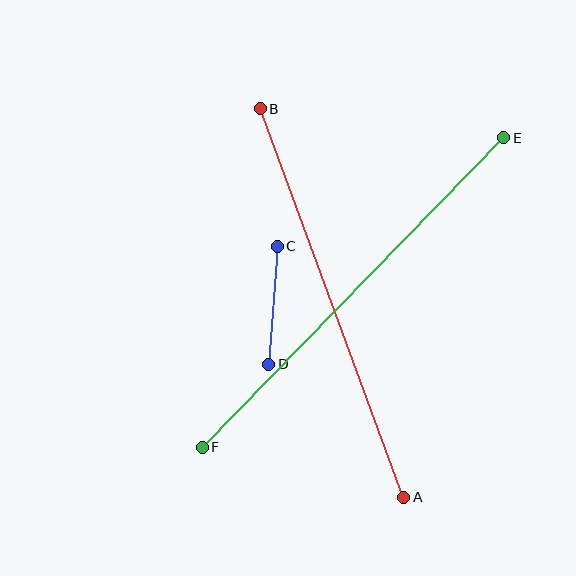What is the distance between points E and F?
The distance is approximately 432 pixels.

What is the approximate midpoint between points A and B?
The midpoint is at approximately (332, 303) pixels.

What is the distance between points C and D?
The distance is approximately 118 pixels.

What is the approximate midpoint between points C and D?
The midpoint is at approximately (273, 305) pixels.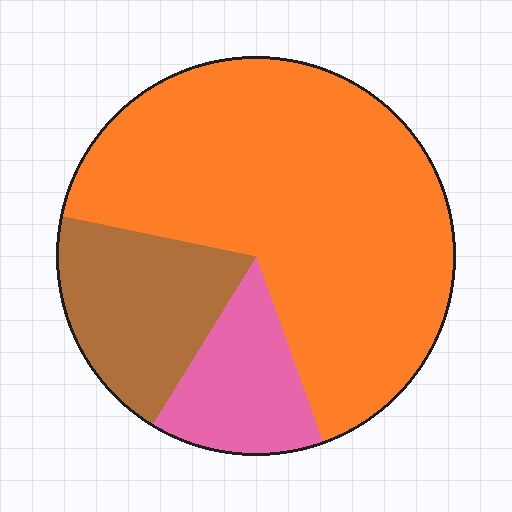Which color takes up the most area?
Orange, at roughly 65%.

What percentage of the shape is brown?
Brown covers 20% of the shape.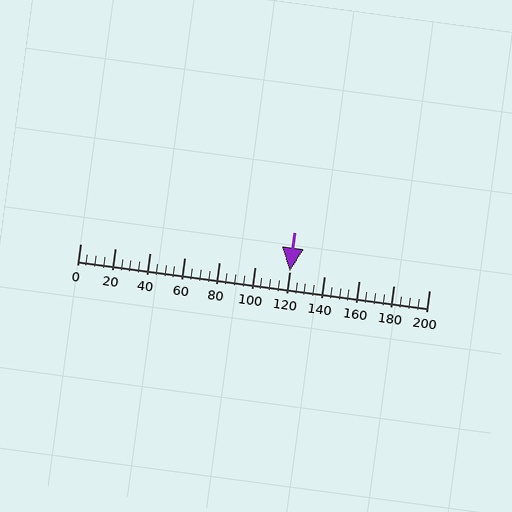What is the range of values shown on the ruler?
The ruler shows values from 0 to 200.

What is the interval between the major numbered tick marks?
The major tick marks are spaced 20 units apart.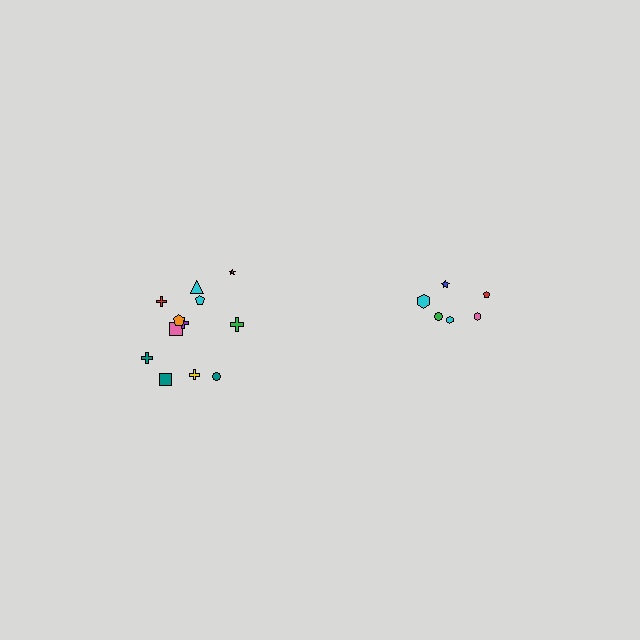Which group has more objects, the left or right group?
The left group.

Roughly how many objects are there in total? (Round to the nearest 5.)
Roughly 20 objects in total.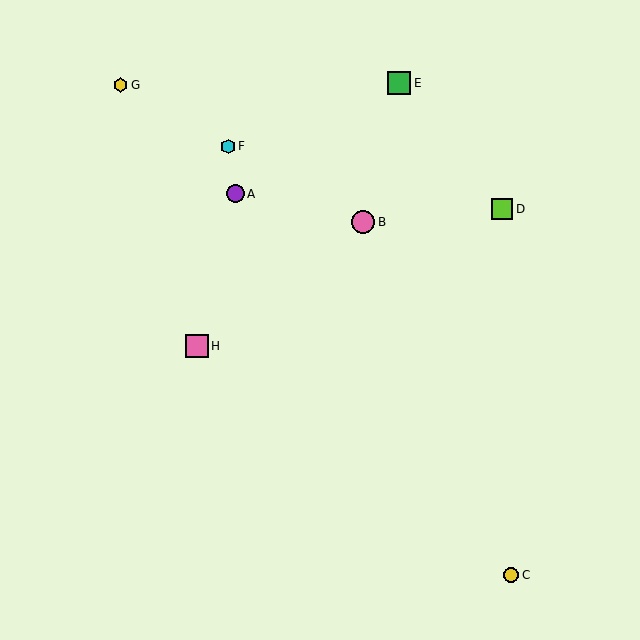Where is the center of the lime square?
The center of the lime square is at (502, 209).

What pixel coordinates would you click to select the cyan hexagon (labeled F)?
Click at (228, 146) to select the cyan hexagon F.